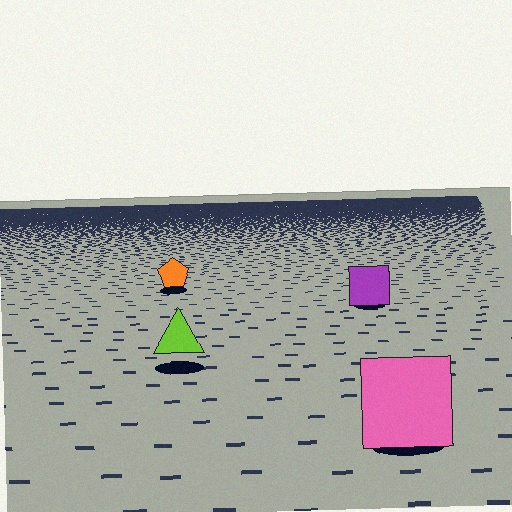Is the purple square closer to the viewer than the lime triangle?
No. The lime triangle is closer — you can tell from the texture gradient: the ground texture is coarser near it.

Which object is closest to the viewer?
The pink square is closest. The texture marks near it are larger and more spread out.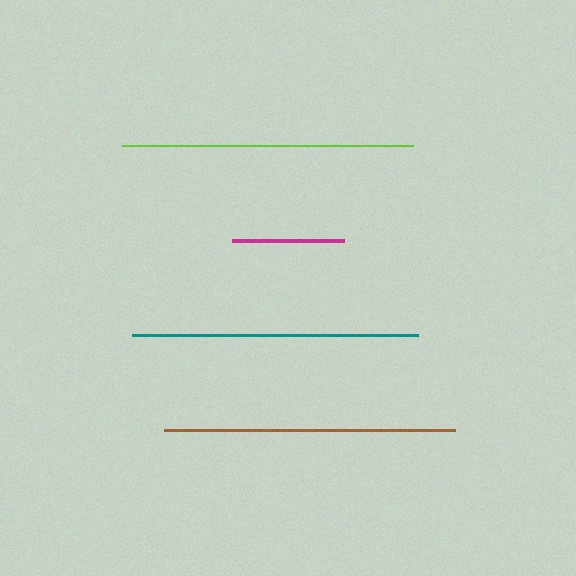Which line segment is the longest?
The brown line is the longest at approximately 291 pixels.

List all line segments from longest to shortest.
From longest to shortest: brown, lime, teal, magenta.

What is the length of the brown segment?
The brown segment is approximately 291 pixels long.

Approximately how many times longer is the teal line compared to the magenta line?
The teal line is approximately 2.6 times the length of the magenta line.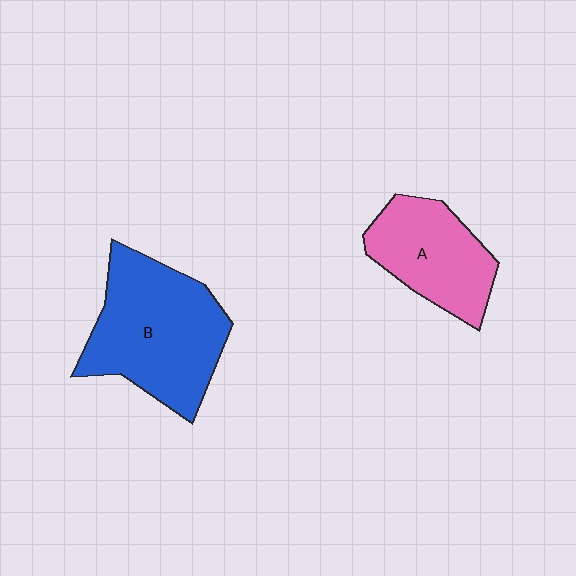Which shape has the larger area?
Shape B (blue).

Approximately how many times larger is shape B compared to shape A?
Approximately 1.5 times.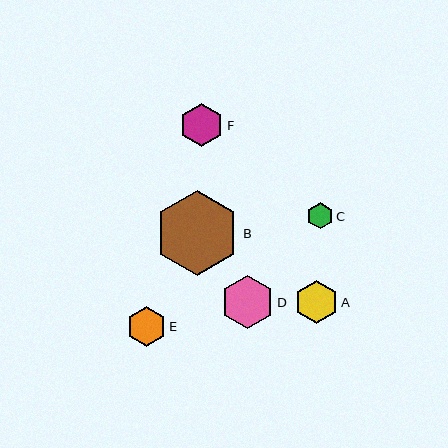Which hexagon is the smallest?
Hexagon C is the smallest with a size of approximately 26 pixels.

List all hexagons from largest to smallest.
From largest to smallest: B, D, A, F, E, C.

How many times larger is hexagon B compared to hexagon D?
Hexagon B is approximately 1.6 times the size of hexagon D.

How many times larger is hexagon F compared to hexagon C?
Hexagon F is approximately 1.7 times the size of hexagon C.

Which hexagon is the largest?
Hexagon B is the largest with a size of approximately 85 pixels.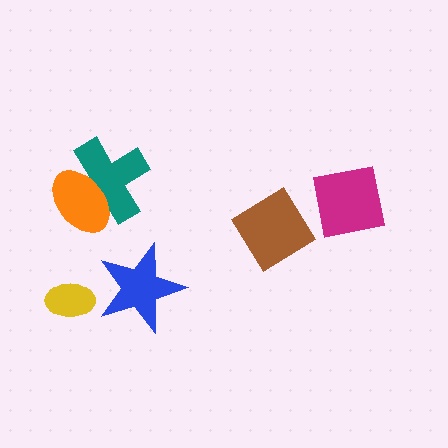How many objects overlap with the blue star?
0 objects overlap with the blue star.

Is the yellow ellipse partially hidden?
No, no other shape covers it.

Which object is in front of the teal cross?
The orange ellipse is in front of the teal cross.